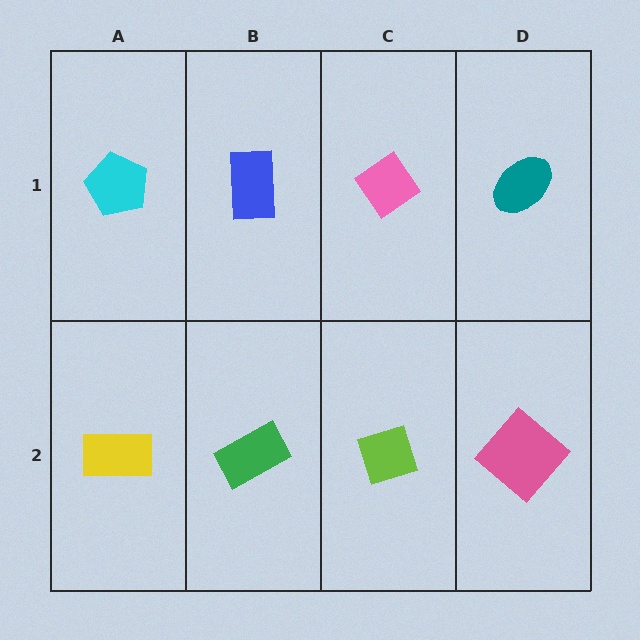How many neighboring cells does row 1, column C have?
3.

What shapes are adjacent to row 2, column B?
A blue rectangle (row 1, column B), a yellow rectangle (row 2, column A), a lime diamond (row 2, column C).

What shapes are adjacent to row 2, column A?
A cyan pentagon (row 1, column A), a green rectangle (row 2, column B).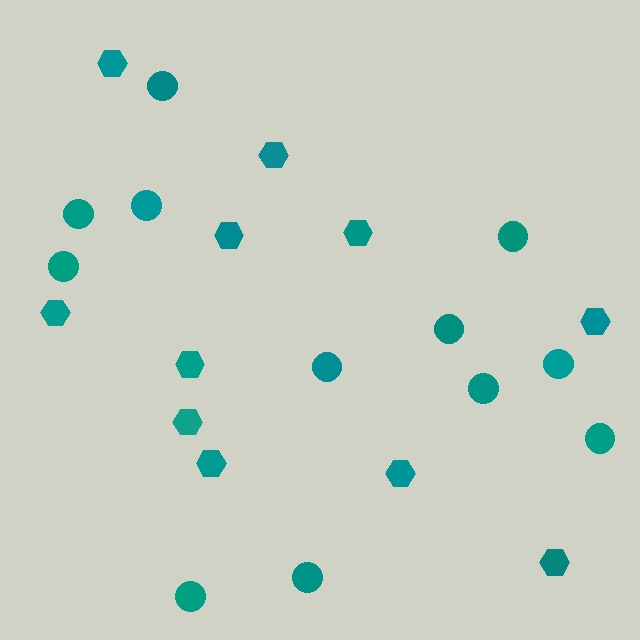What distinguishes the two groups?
There are 2 groups: one group of circles (12) and one group of hexagons (11).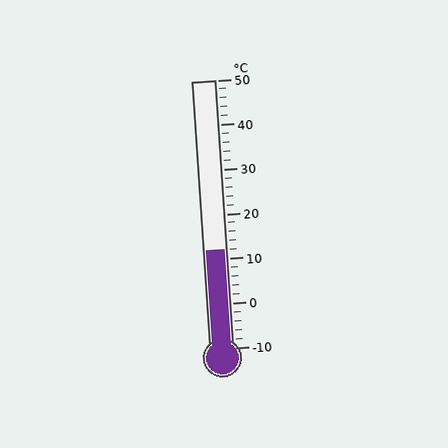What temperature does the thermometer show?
The thermometer shows approximately 12°C.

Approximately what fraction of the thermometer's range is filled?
The thermometer is filled to approximately 35% of its range.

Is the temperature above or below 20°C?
The temperature is below 20°C.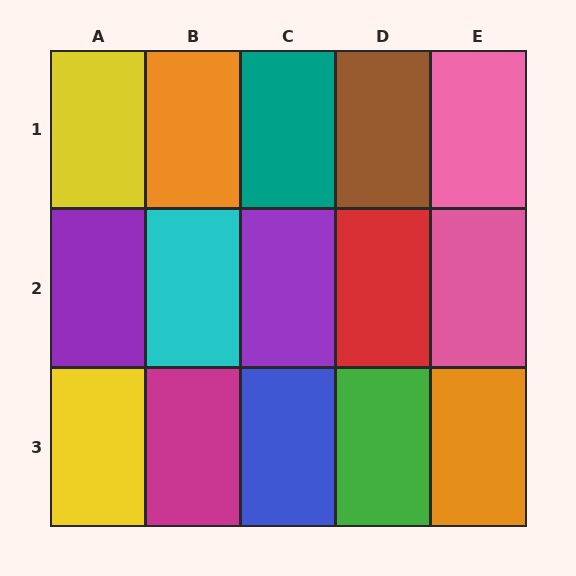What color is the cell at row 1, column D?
Brown.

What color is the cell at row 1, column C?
Teal.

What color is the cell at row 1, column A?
Yellow.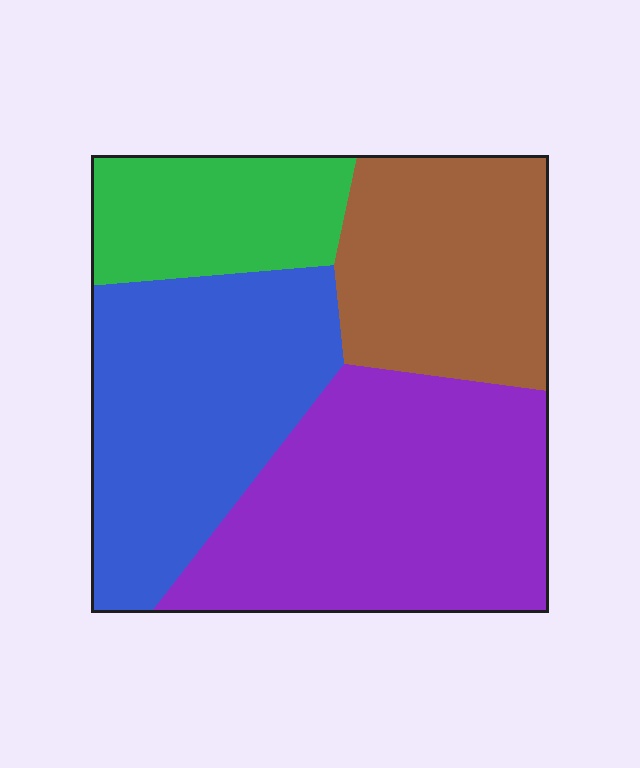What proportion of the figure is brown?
Brown covers 22% of the figure.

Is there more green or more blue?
Blue.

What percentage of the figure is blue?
Blue covers about 30% of the figure.